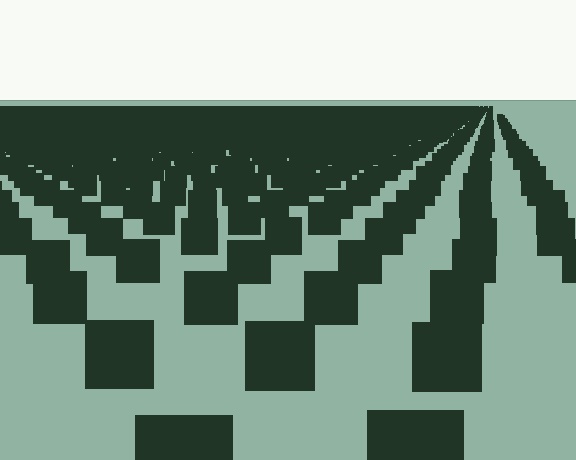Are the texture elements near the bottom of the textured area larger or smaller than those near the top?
Larger. Near the bottom, elements are closer to the viewer and appear at a bigger on-screen size.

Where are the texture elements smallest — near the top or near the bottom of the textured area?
Near the top.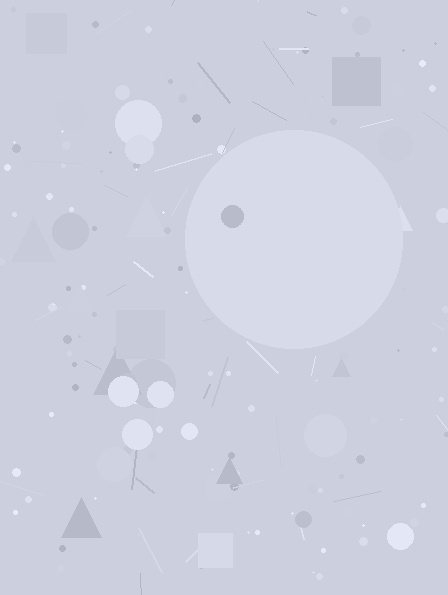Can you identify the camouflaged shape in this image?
The camouflaged shape is a circle.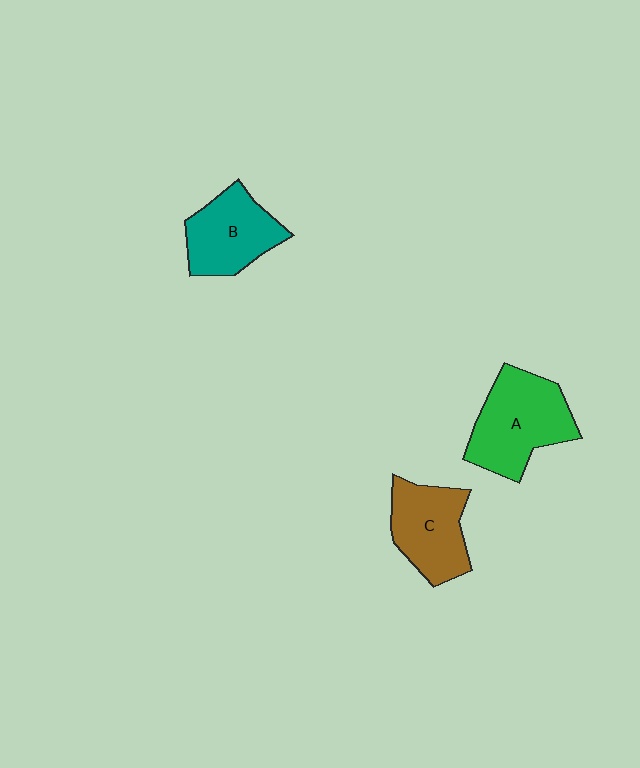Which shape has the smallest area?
Shape B (teal).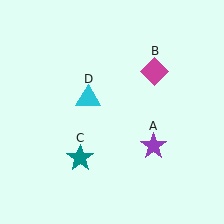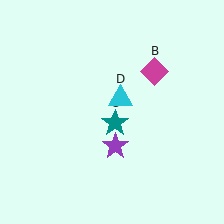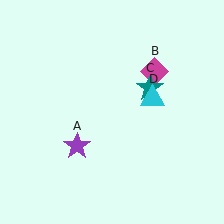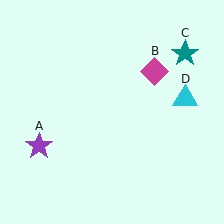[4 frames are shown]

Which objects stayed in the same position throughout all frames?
Magenta diamond (object B) remained stationary.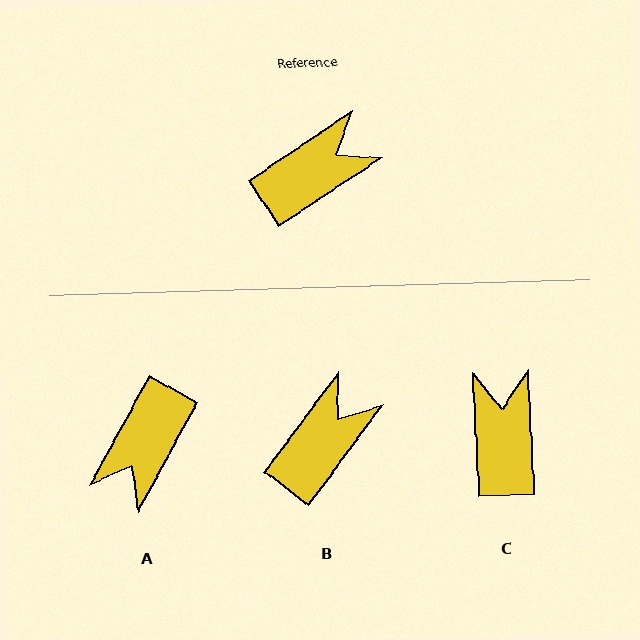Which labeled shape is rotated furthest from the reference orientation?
A, about 152 degrees away.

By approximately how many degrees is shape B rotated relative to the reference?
Approximately 20 degrees counter-clockwise.